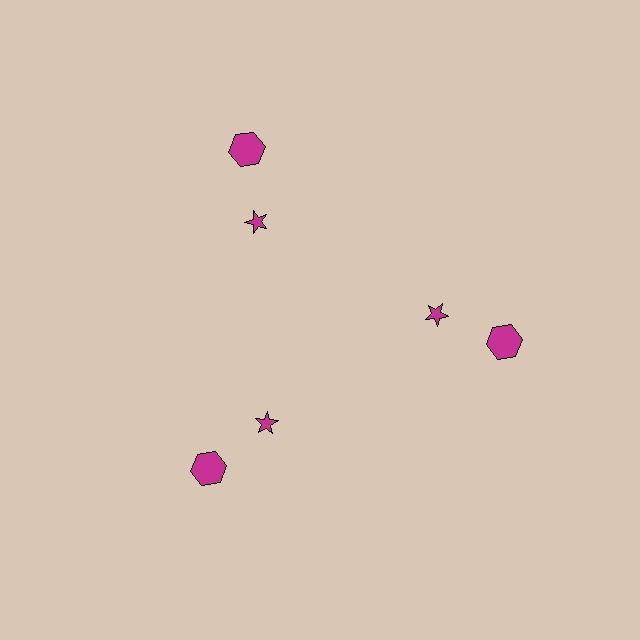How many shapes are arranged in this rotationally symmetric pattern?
There are 6 shapes, arranged in 3 groups of 2.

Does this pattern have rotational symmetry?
Yes, this pattern has 3-fold rotational symmetry. It looks the same after rotating 120 degrees around the center.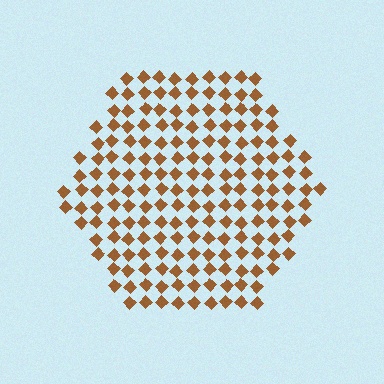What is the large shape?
The large shape is a hexagon.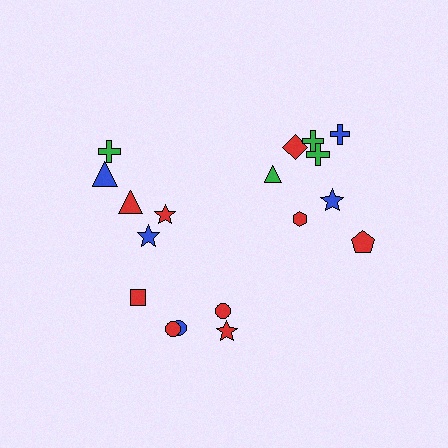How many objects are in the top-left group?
There are 5 objects.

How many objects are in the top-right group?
There are 8 objects.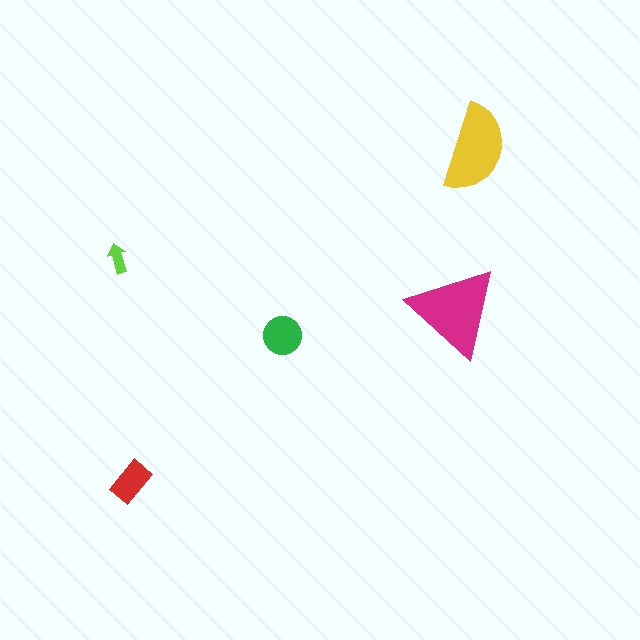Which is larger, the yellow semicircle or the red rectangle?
The yellow semicircle.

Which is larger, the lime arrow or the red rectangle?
The red rectangle.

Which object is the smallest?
The lime arrow.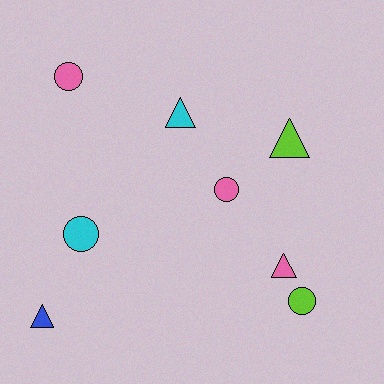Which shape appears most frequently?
Triangle, with 4 objects.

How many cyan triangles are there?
There is 1 cyan triangle.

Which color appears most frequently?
Pink, with 3 objects.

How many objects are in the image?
There are 8 objects.